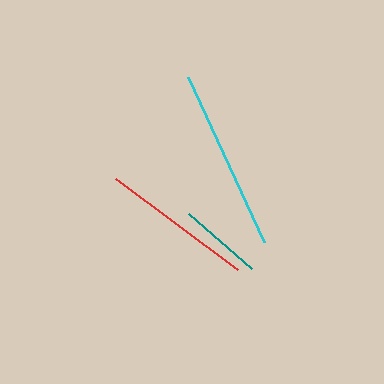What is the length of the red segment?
The red segment is approximately 152 pixels long.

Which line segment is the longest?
The cyan line is the longest at approximately 181 pixels.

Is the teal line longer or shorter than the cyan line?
The cyan line is longer than the teal line.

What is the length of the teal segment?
The teal segment is approximately 83 pixels long.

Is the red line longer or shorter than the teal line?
The red line is longer than the teal line.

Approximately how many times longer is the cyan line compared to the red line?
The cyan line is approximately 1.2 times the length of the red line.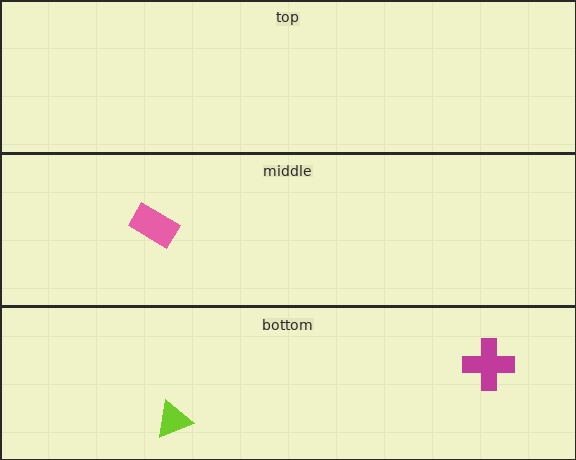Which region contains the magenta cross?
The bottom region.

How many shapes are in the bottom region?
2.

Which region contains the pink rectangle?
The middle region.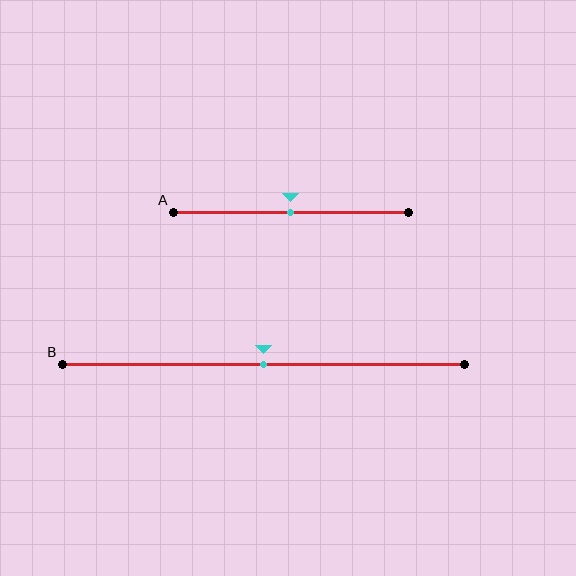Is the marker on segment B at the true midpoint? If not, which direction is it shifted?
Yes, the marker on segment B is at the true midpoint.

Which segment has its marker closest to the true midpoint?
Segment A has its marker closest to the true midpoint.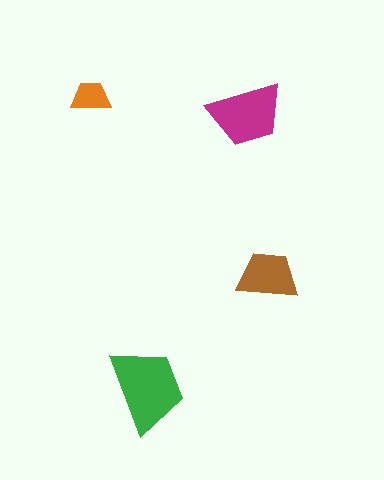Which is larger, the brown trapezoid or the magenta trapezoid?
The magenta one.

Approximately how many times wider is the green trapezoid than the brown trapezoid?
About 1.5 times wider.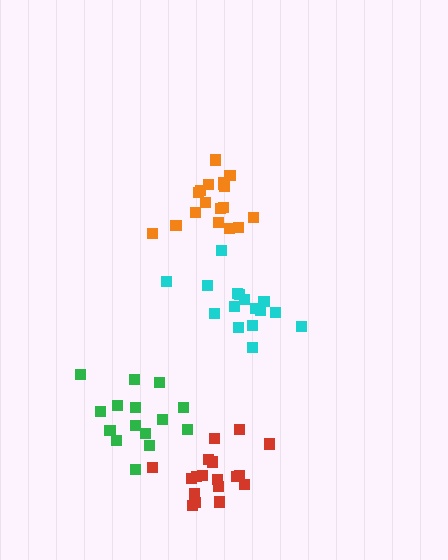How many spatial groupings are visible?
There are 4 spatial groupings.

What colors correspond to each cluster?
The clusters are colored: red, green, cyan, orange.